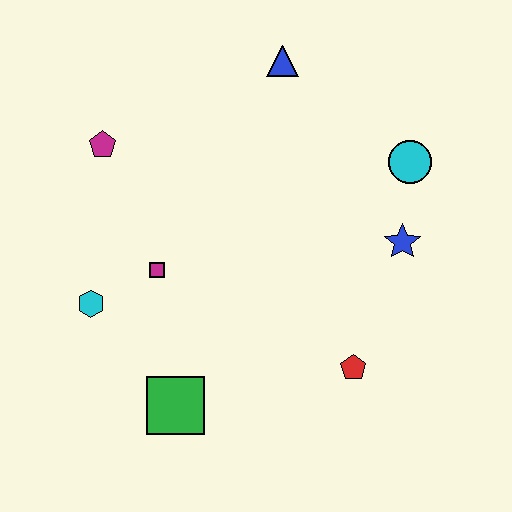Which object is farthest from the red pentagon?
The magenta pentagon is farthest from the red pentagon.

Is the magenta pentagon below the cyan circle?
No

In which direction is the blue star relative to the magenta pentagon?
The blue star is to the right of the magenta pentagon.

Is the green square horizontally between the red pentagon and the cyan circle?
No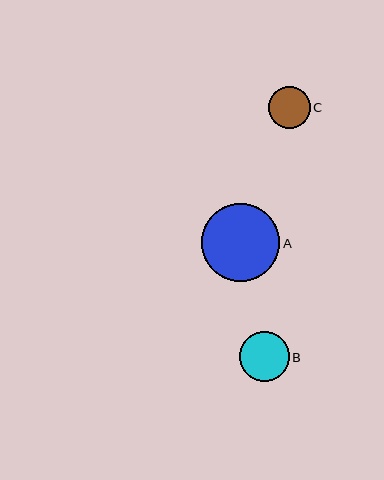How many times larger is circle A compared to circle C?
Circle A is approximately 1.9 times the size of circle C.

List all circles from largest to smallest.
From largest to smallest: A, B, C.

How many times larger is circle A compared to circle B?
Circle A is approximately 1.6 times the size of circle B.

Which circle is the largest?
Circle A is the largest with a size of approximately 78 pixels.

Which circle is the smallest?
Circle C is the smallest with a size of approximately 42 pixels.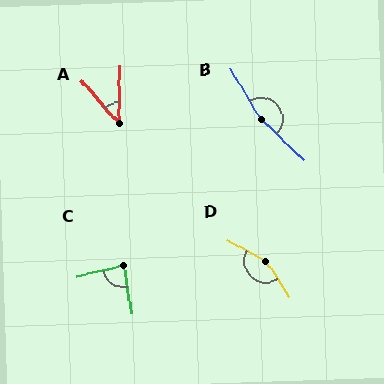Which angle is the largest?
B, at approximately 165 degrees.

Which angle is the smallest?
A, at approximately 43 degrees.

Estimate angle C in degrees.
Approximately 87 degrees.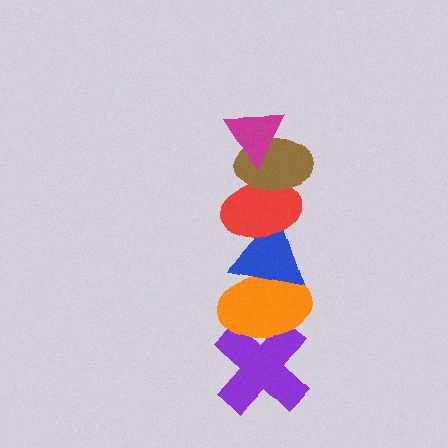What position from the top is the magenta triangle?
The magenta triangle is 1st from the top.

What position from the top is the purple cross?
The purple cross is 6th from the top.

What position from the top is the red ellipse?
The red ellipse is 3rd from the top.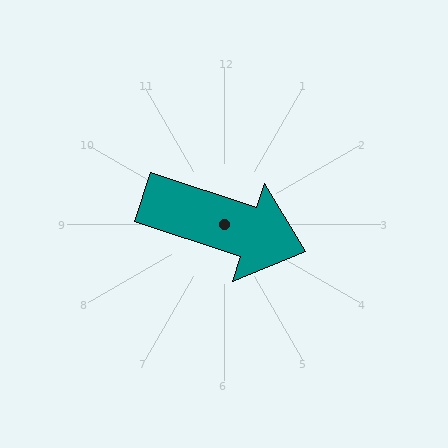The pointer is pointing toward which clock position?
Roughly 4 o'clock.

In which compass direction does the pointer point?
East.